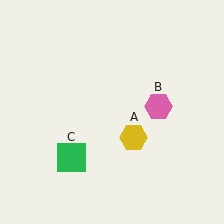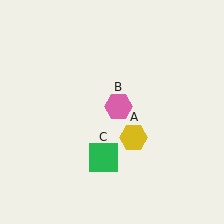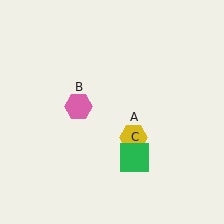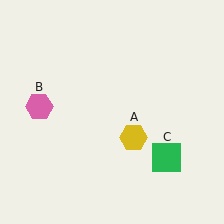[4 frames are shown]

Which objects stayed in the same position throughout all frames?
Yellow hexagon (object A) remained stationary.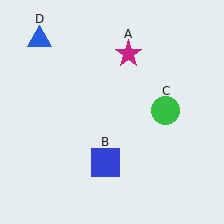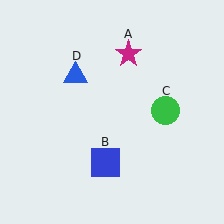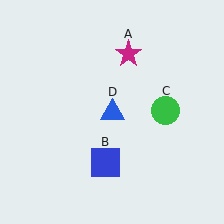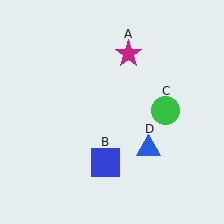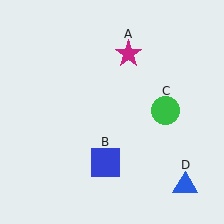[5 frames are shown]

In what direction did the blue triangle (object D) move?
The blue triangle (object D) moved down and to the right.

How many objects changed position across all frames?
1 object changed position: blue triangle (object D).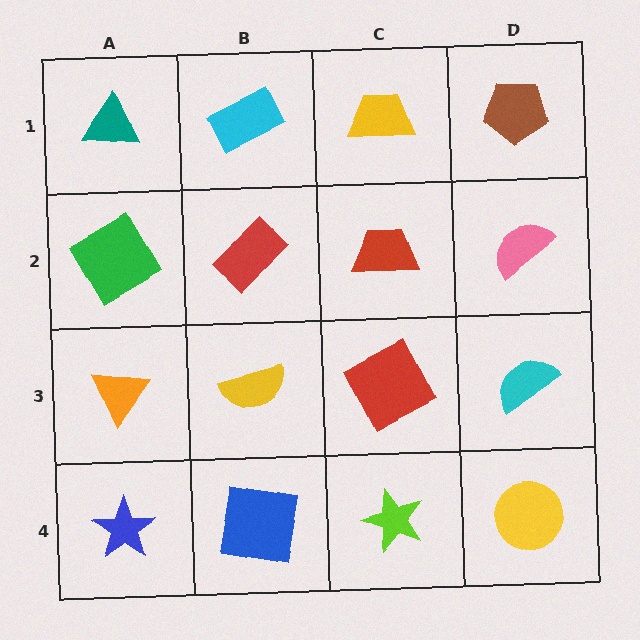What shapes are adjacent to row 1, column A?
A green diamond (row 2, column A), a cyan rectangle (row 1, column B).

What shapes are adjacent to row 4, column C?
A red square (row 3, column C), a blue square (row 4, column B), a yellow circle (row 4, column D).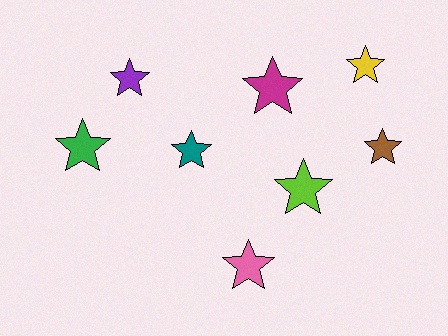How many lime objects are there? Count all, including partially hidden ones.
There is 1 lime object.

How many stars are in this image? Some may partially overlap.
There are 8 stars.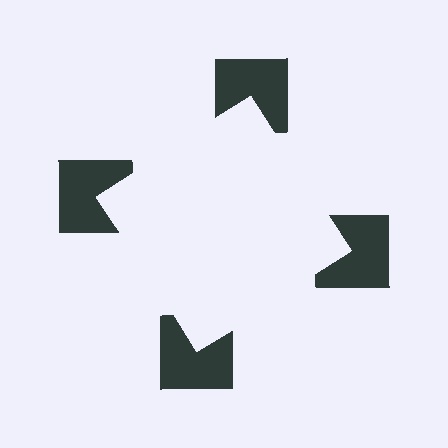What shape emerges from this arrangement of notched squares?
An illusory square — its edges are inferred from the aligned wedge cuts in the notched squares, not physically drawn.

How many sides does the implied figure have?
4 sides.